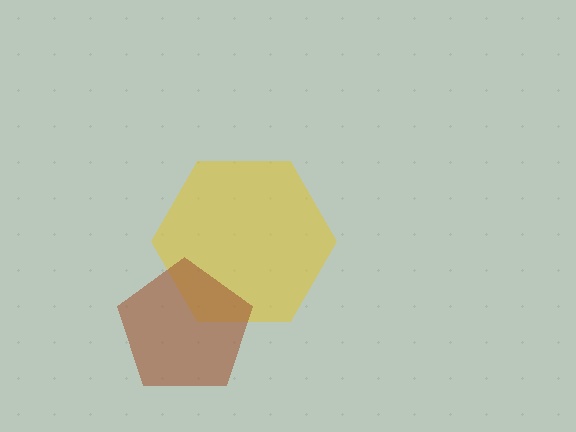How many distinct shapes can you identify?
There are 2 distinct shapes: a yellow hexagon, a brown pentagon.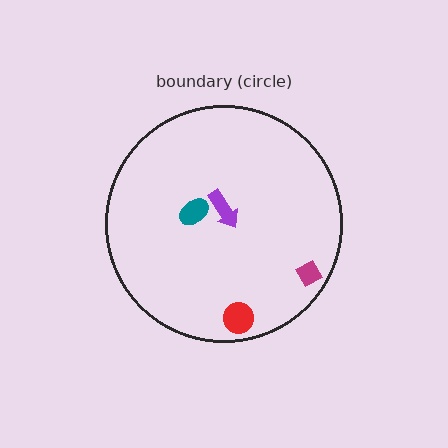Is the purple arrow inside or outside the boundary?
Inside.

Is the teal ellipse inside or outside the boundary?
Inside.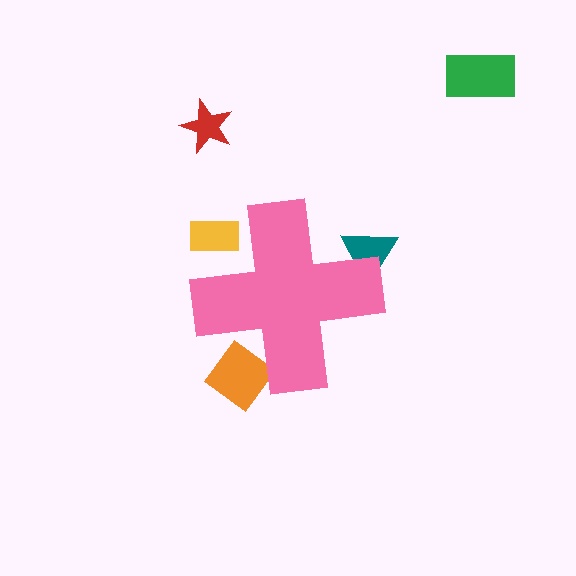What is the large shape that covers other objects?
A pink cross.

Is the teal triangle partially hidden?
Yes, the teal triangle is partially hidden behind the pink cross.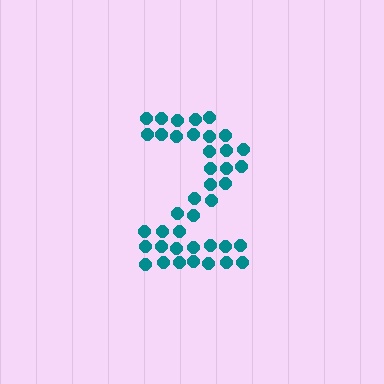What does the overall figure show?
The overall figure shows the digit 2.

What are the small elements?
The small elements are circles.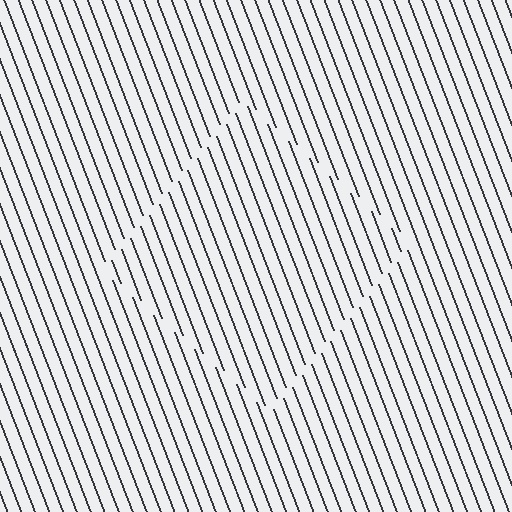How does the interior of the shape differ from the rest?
The interior of the shape contains the same grating, shifted by half a period — the contour is defined by the phase discontinuity where line-ends from the inner and outer gratings abut.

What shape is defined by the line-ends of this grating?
An illusory square. The interior of the shape contains the same grating, shifted by half a period — the contour is defined by the phase discontinuity where line-ends from the inner and outer gratings abut.